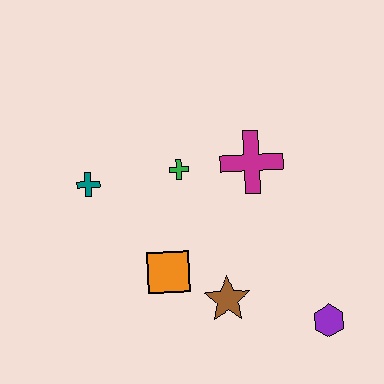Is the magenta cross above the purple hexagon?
Yes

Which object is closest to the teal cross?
The green cross is closest to the teal cross.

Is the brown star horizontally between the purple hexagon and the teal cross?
Yes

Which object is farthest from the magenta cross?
The purple hexagon is farthest from the magenta cross.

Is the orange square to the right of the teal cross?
Yes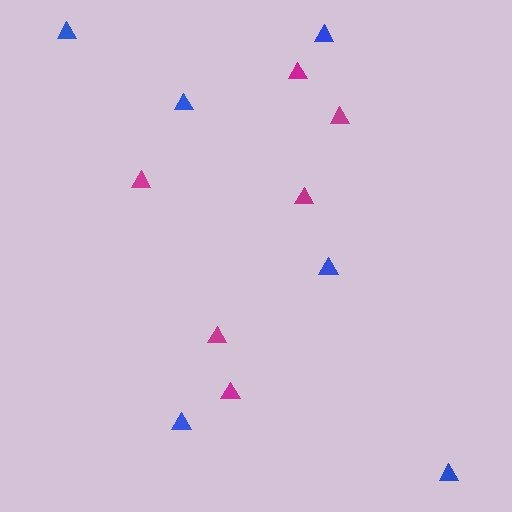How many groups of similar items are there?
There are 2 groups: one group of magenta triangles (6) and one group of blue triangles (6).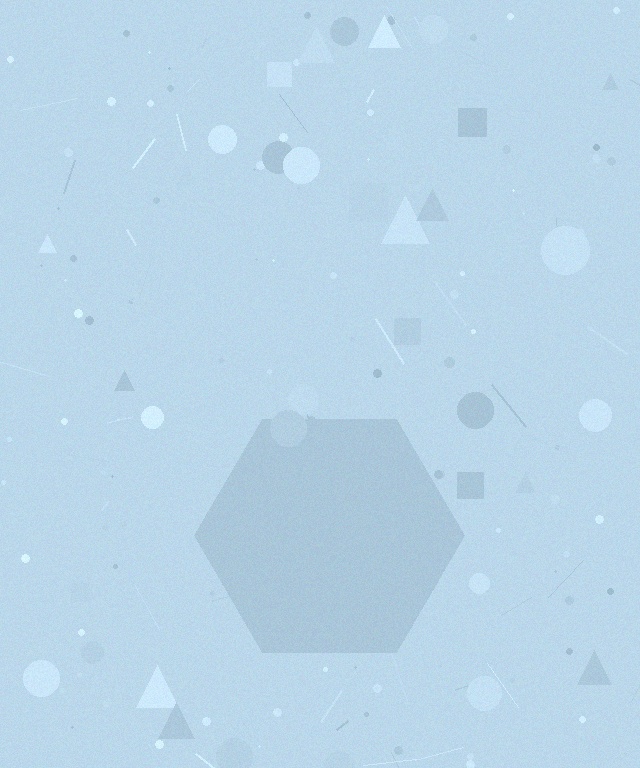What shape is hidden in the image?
A hexagon is hidden in the image.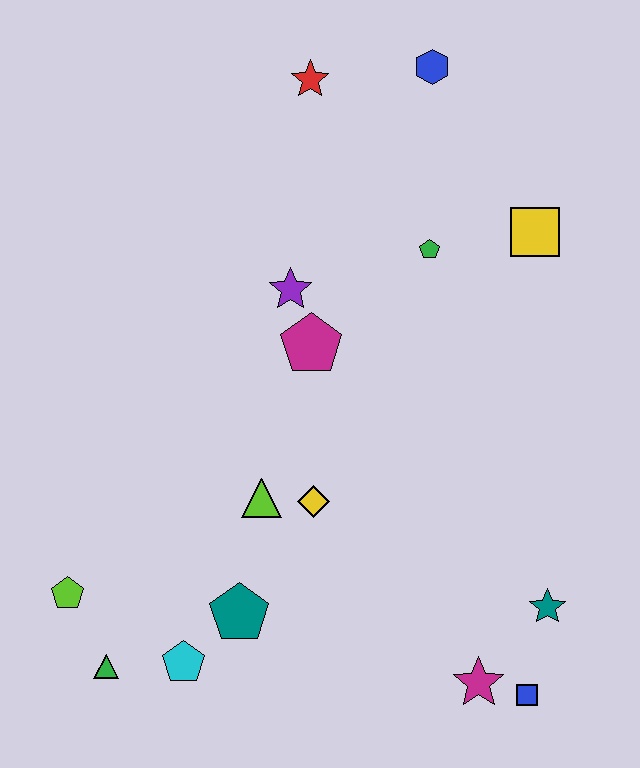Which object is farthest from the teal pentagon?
The blue hexagon is farthest from the teal pentagon.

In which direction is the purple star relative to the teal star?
The purple star is above the teal star.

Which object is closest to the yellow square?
The green pentagon is closest to the yellow square.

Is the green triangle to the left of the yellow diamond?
Yes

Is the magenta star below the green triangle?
Yes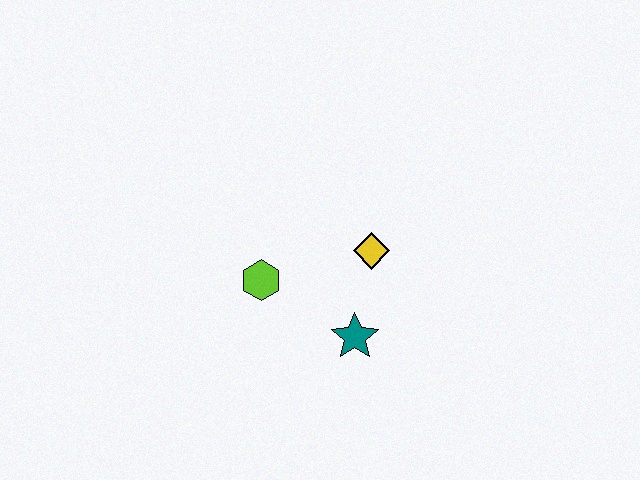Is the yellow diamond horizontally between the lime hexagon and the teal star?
No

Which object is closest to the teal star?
The yellow diamond is closest to the teal star.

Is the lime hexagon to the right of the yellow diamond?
No